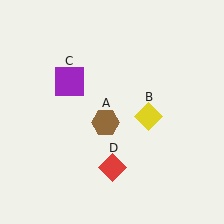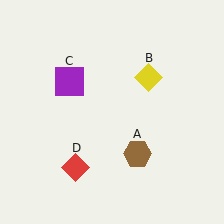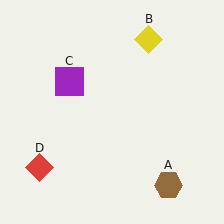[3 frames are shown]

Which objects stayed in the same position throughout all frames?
Purple square (object C) remained stationary.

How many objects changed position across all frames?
3 objects changed position: brown hexagon (object A), yellow diamond (object B), red diamond (object D).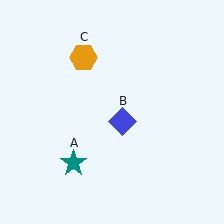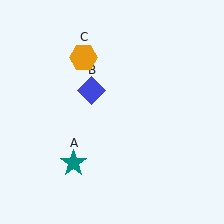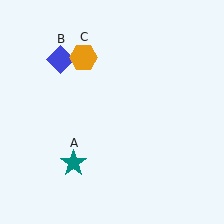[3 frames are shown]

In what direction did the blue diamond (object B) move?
The blue diamond (object B) moved up and to the left.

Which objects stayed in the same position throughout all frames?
Teal star (object A) and orange hexagon (object C) remained stationary.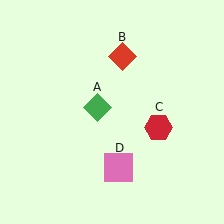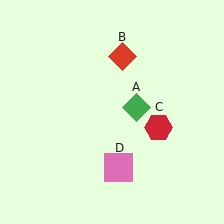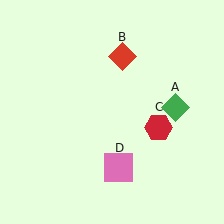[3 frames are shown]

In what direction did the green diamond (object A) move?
The green diamond (object A) moved right.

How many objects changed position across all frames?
1 object changed position: green diamond (object A).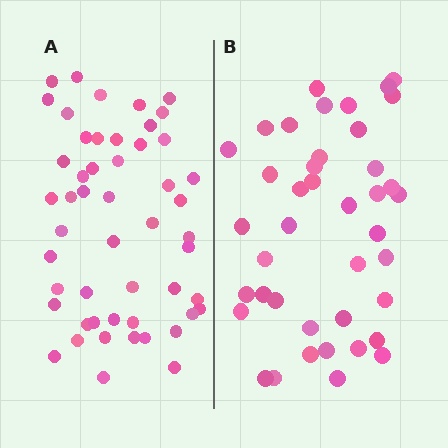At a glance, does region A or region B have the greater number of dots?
Region A (the left region) has more dots.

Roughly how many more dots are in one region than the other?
Region A has roughly 10 or so more dots than region B.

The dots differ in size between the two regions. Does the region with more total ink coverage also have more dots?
No. Region B has more total ink coverage because its dots are larger, but region A actually contains more individual dots. Total area can be misleading — the number of items is what matters here.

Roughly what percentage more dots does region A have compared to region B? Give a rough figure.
About 25% more.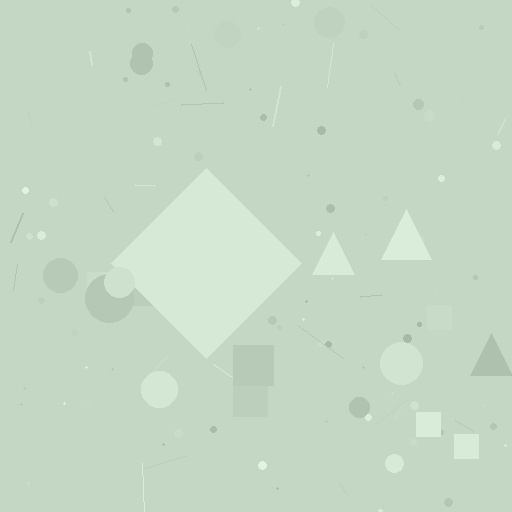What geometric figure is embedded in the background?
A diamond is embedded in the background.